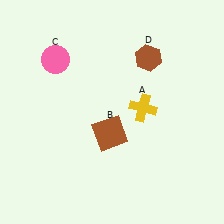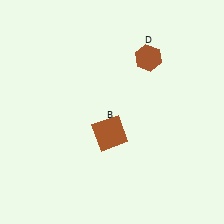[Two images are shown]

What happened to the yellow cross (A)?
The yellow cross (A) was removed in Image 2. It was in the top-right area of Image 1.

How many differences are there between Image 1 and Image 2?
There are 2 differences between the two images.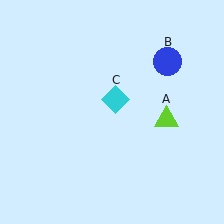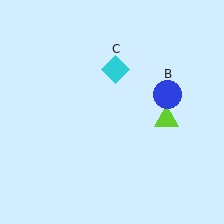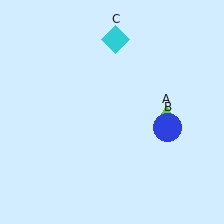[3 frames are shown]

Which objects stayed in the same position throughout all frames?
Lime triangle (object A) remained stationary.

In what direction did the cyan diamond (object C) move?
The cyan diamond (object C) moved up.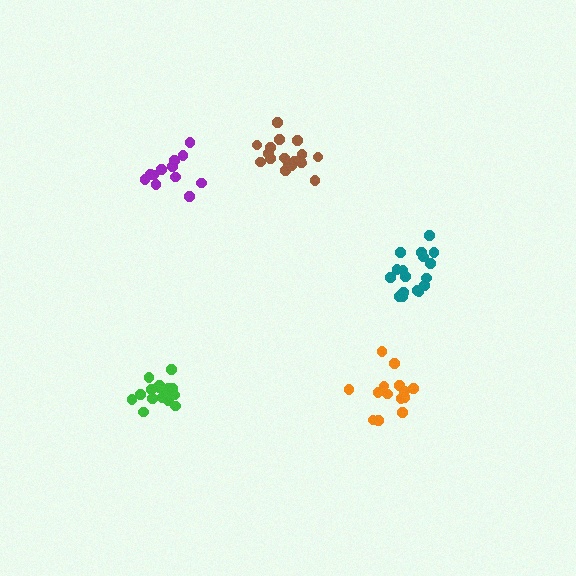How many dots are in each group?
Group 1: 18 dots, Group 2: 17 dots, Group 3: 18 dots, Group 4: 12 dots, Group 5: 14 dots (79 total).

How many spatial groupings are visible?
There are 5 spatial groupings.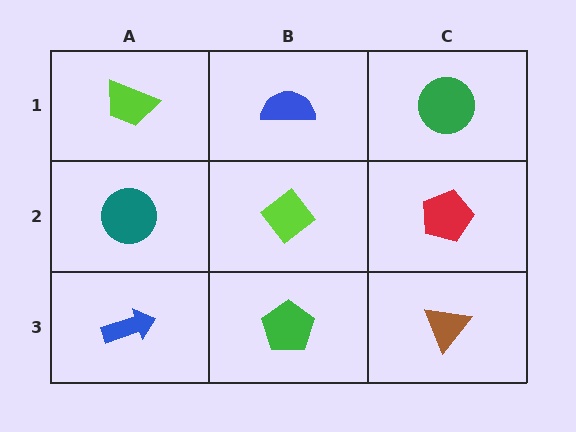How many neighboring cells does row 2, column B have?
4.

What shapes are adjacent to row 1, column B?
A lime diamond (row 2, column B), a lime trapezoid (row 1, column A), a green circle (row 1, column C).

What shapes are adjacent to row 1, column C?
A red pentagon (row 2, column C), a blue semicircle (row 1, column B).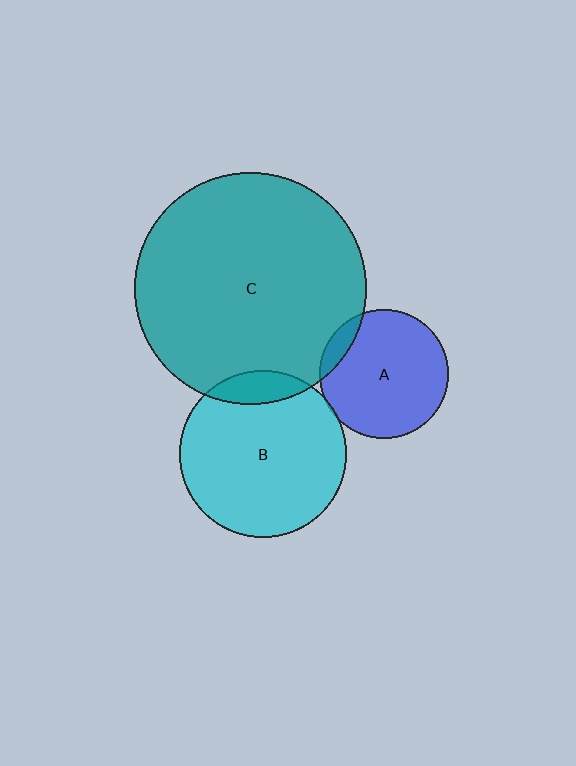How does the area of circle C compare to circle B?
Approximately 1.9 times.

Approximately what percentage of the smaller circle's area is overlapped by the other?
Approximately 10%.